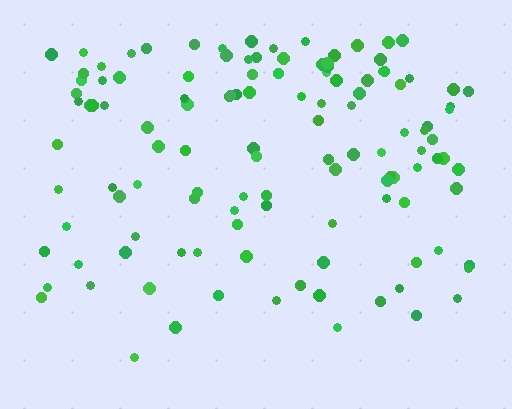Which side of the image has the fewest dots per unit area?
The bottom.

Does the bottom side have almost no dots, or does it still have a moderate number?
Still a moderate number, just noticeably fewer than the top.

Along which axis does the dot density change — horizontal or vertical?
Vertical.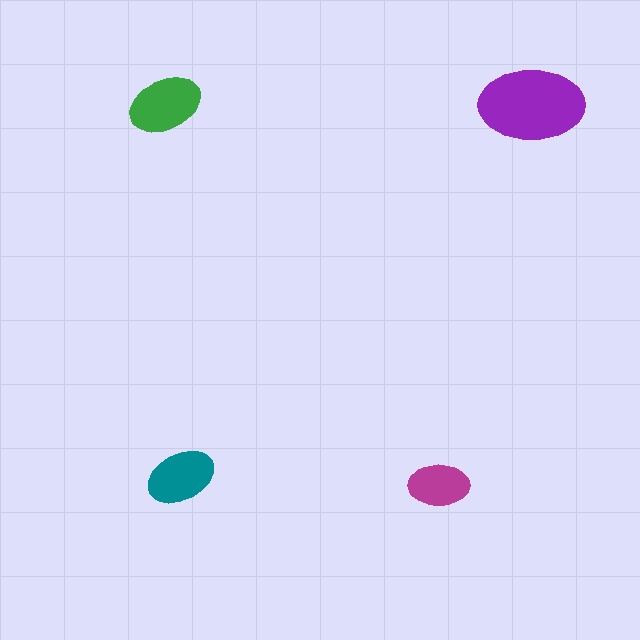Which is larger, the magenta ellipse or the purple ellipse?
The purple one.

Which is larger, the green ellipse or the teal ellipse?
The green one.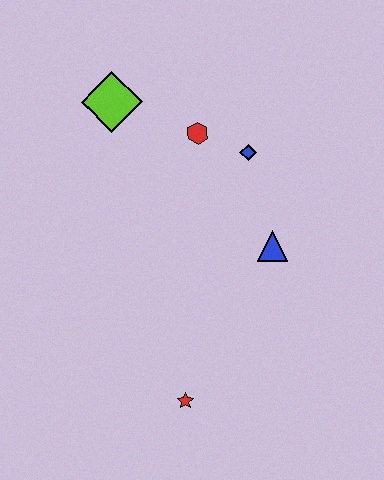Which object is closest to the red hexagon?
The blue diamond is closest to the red hexagon.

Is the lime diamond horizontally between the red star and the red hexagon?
No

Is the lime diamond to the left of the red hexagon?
Yes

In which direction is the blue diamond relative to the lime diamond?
The blue diamond is to the right of the lime diamond.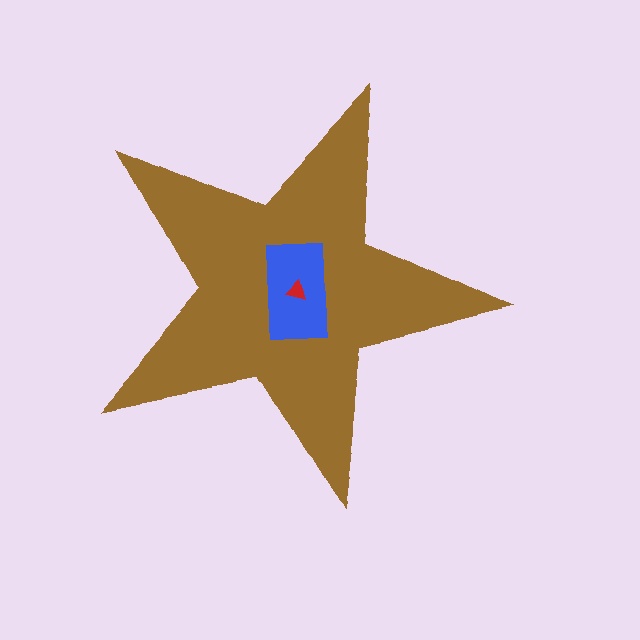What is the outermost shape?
The brown star.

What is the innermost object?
The red triangle.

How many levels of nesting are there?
3.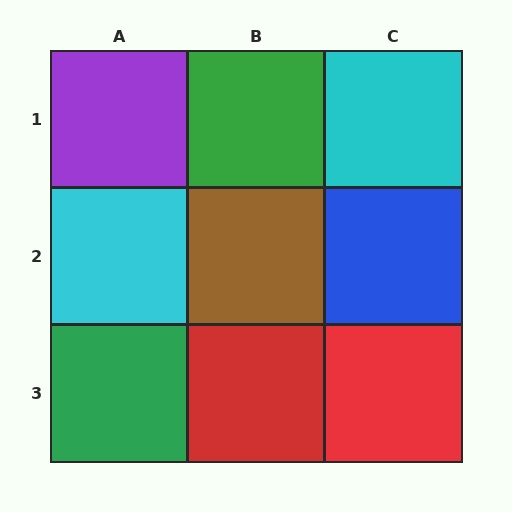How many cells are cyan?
2 cells are cyan.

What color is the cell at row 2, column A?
Cyan.